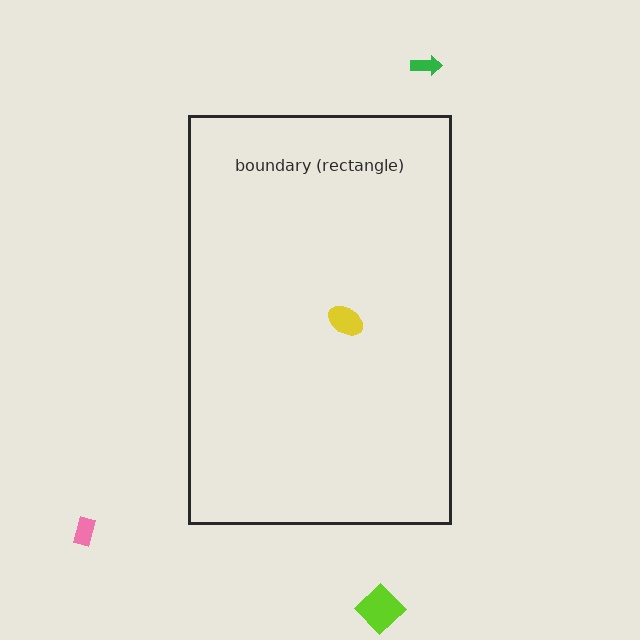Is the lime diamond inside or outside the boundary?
Outside.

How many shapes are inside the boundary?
1 inside, 3 outside.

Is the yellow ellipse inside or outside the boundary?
Inside.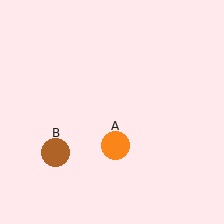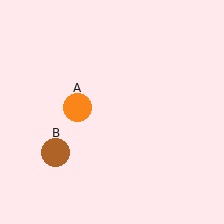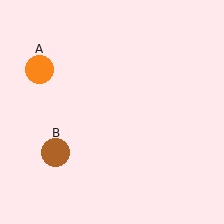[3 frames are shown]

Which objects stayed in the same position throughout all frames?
Brown circle (object B) remained stationary.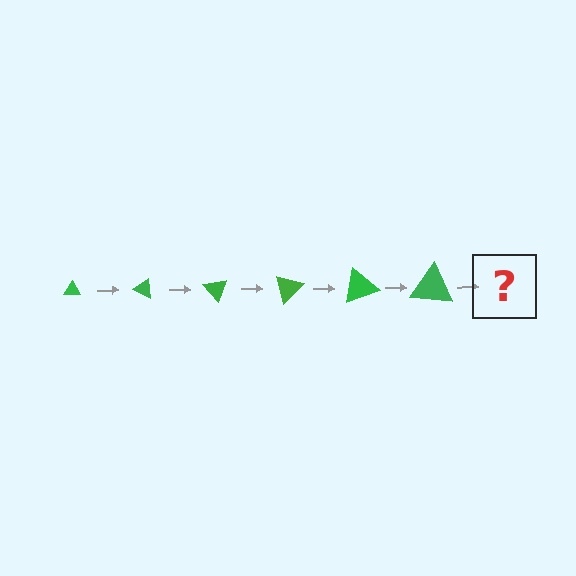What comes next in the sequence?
The next element should be a triangle, larger than the previous one and rotated 150 degrees from the start.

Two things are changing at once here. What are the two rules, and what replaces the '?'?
The two rules are that the triangle grows larger each step and it rotates 25 degrees each step. The '?' should be a triangle, larger than the previous one and rotated 150 degrees from the start.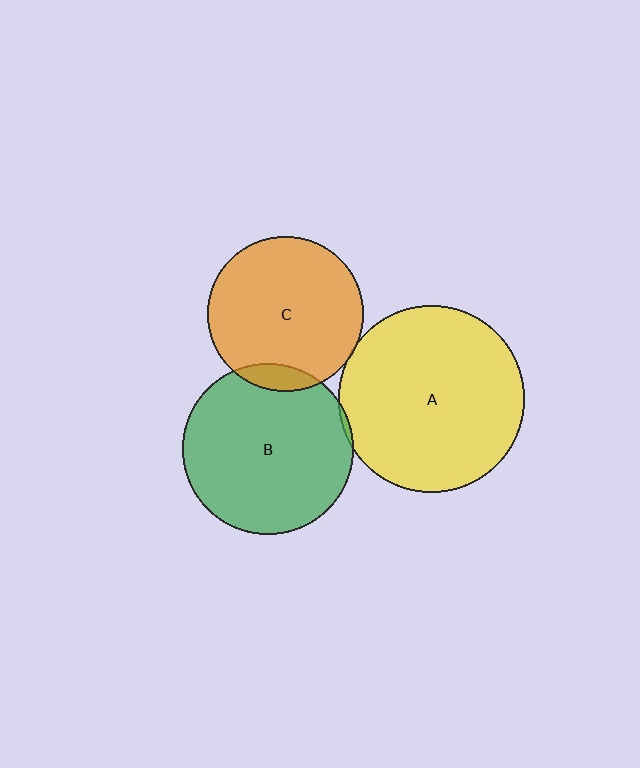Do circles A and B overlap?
Yes.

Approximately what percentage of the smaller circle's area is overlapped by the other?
Approximately 5%.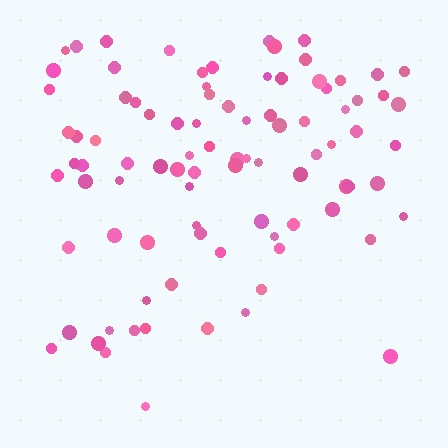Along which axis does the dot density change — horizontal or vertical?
Vertical.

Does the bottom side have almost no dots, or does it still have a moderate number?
Still a moderate number, just noticeably fewer than the top.